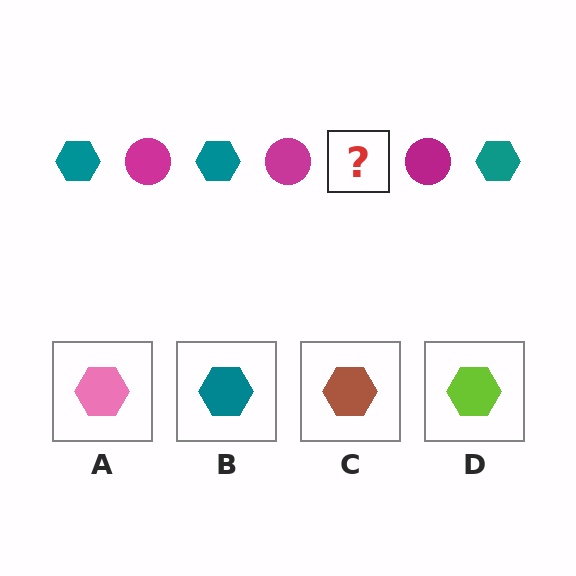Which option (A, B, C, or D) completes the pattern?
B.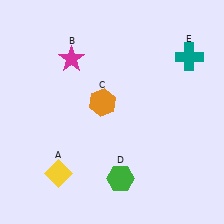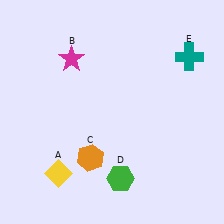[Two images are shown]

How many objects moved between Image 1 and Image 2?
1 object moved between the two images.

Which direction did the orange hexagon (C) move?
The orange hexagon (C) moved down.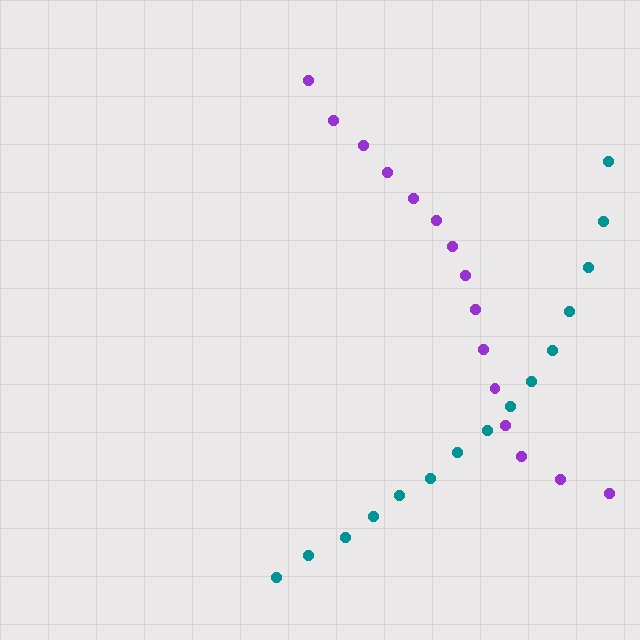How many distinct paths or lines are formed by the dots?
There are 2 distinct paths.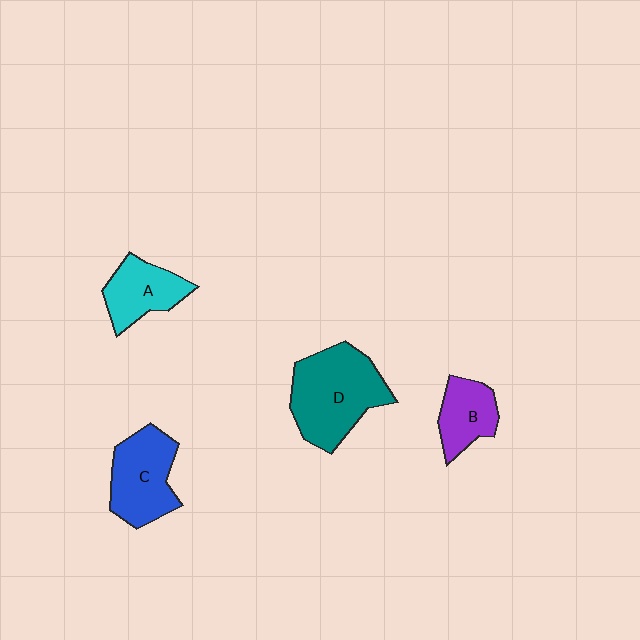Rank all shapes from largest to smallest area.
From largest to smallest: D (teal), C (blue), A (cyan), B (purple).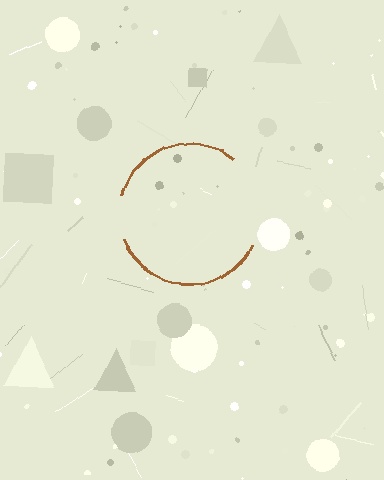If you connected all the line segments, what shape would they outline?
They would outline a circle.